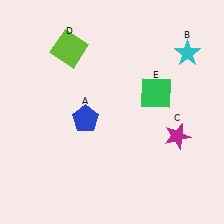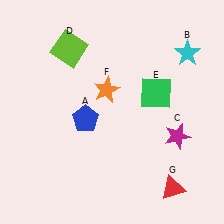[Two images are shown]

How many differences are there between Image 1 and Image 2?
There are 2 differences between the two images.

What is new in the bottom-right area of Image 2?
A red triangle (G) was added in the bottom-right area of Image 2.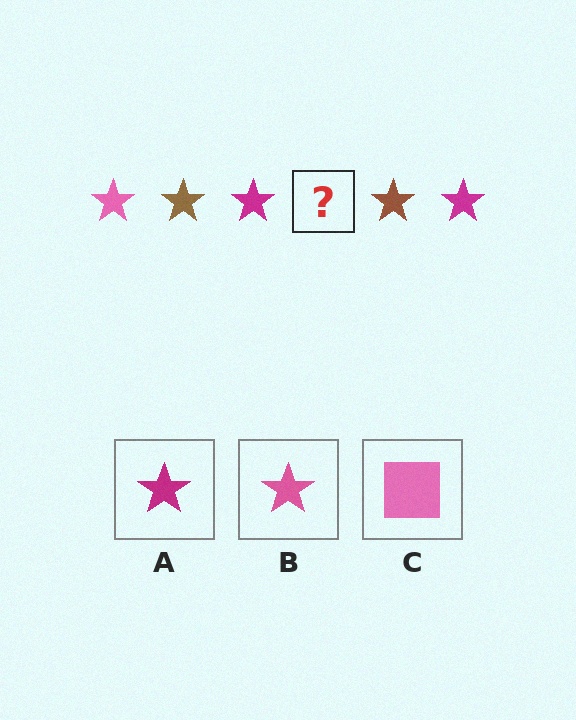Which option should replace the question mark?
Option B.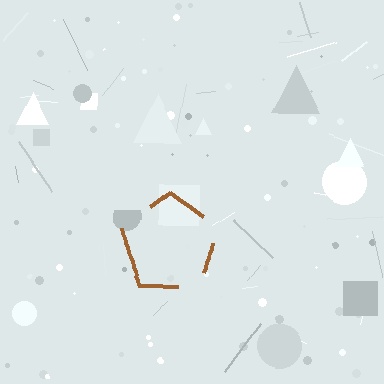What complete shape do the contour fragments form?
The contour fragments form a pentagon.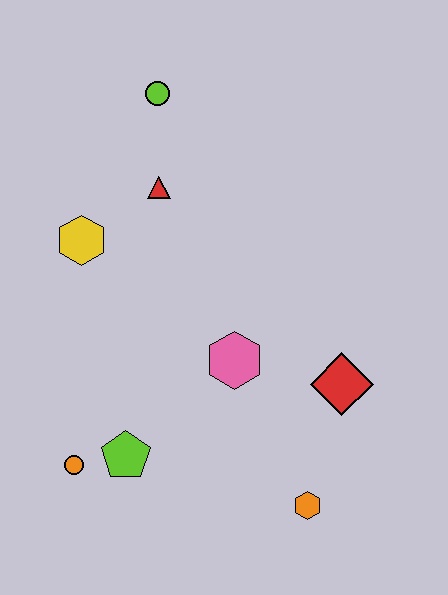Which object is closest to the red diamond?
The pink hexagon is closest to the red diamond.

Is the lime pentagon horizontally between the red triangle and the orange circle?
Yes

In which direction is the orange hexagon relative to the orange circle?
The orange hexagon is to the right of the orange circle.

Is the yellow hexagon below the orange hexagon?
No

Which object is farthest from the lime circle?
The orange hexagon is farthest from the lime circle.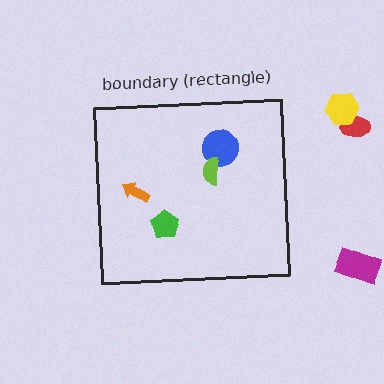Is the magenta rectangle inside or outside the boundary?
Outside.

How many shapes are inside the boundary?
4 inside, 3 outside.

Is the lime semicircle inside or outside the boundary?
Inside.